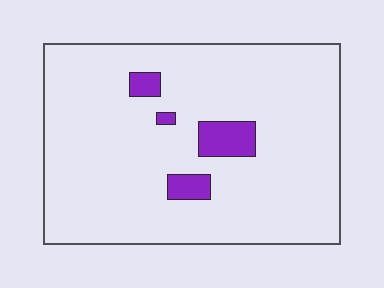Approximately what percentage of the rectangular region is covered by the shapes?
Approximately 5%.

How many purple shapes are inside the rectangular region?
4.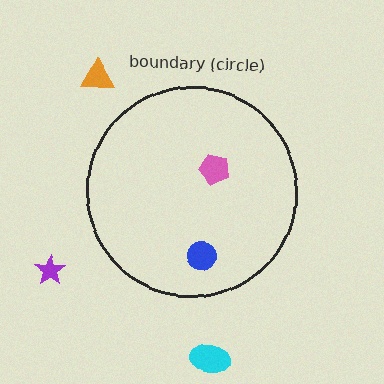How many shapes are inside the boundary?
2 inside, 3 outside.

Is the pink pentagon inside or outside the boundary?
Inside.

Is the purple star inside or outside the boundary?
Outside.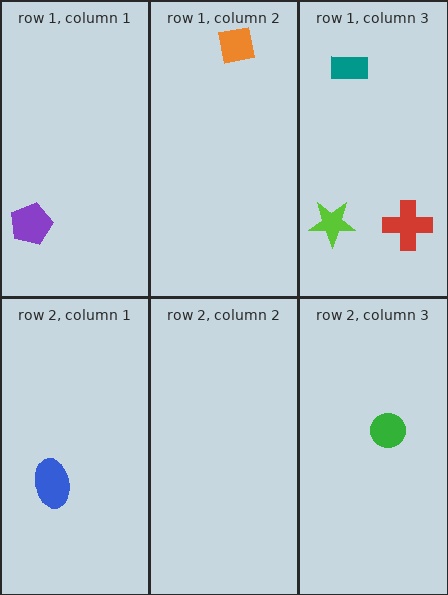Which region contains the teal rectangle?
The row 1, column 3 region.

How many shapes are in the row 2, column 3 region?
1.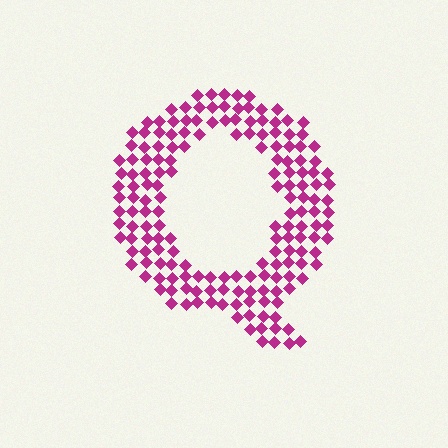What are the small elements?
The small elements are diamonds.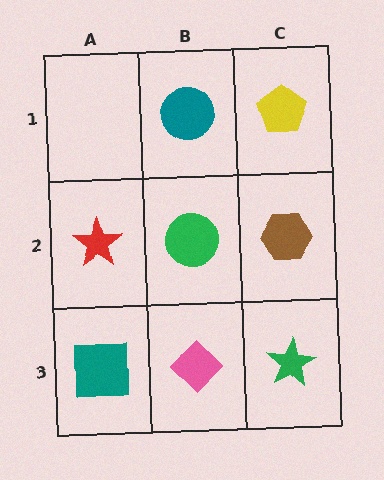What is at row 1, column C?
A yellow pentagon.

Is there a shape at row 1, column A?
No, that cell is empty.